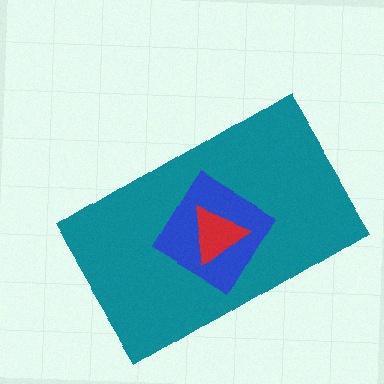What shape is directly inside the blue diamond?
The red triangle.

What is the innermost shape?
The red triangle.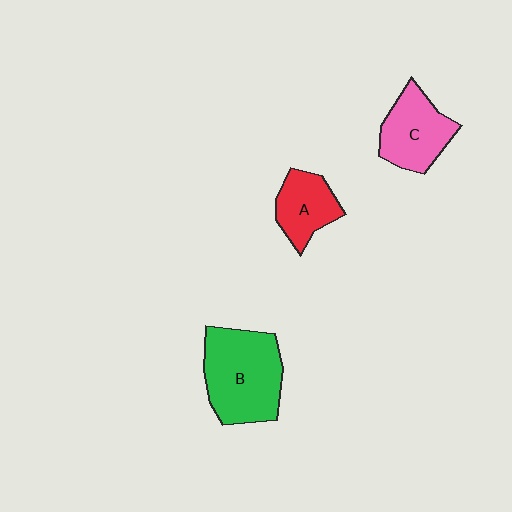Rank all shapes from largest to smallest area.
From largest to smallest: B (green), C (pink), A (red).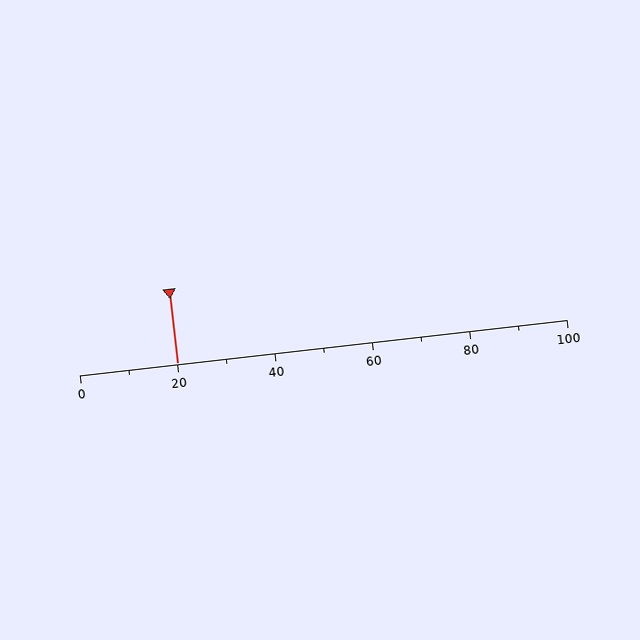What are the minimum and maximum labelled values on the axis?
The axis runs from 0 to 100.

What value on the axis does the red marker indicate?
The marker indicates approximately 20.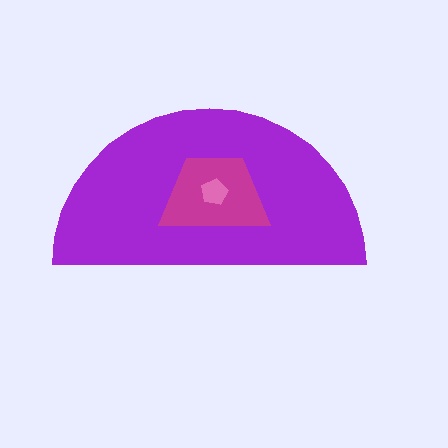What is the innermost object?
The pink pentagon.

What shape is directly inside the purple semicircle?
The magenta trapezoid.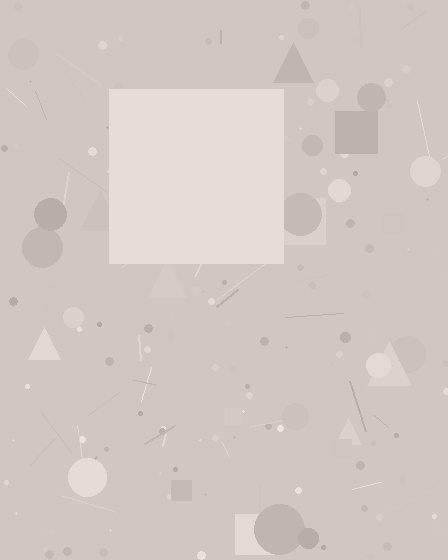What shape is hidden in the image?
A square is hidden in the image.